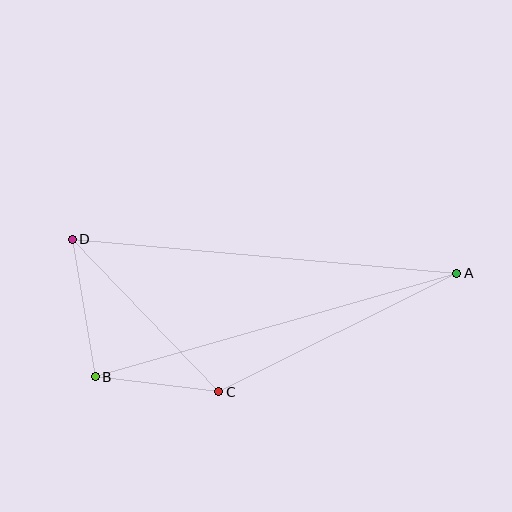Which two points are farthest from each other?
Points A and D are farthest from each other.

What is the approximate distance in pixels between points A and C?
The distance between A and C is approximately 266 pixels.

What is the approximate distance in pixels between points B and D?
The distance between B and D is approximately 139 pixels.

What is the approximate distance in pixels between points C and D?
The distance between C and D is approximately 211 pixels.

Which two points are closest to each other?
Points B and C are closest to each other.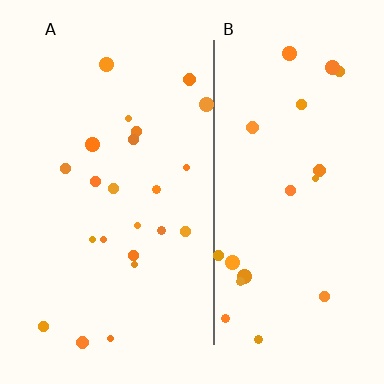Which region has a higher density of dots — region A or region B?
A (the left).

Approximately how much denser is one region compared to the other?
Approximately 1.1× — region A over region B.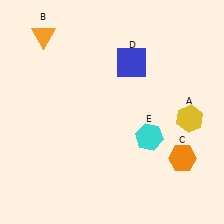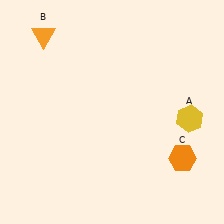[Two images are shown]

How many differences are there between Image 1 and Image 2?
There are 2 differences between the two images.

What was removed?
The blue square (D), the cyan hexagon (E) were removed in Image 2.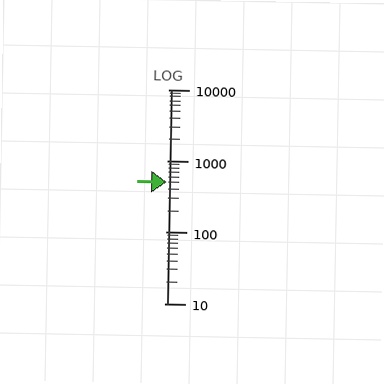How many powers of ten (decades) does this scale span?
The scale spans 3 decades, from 10 to 10000.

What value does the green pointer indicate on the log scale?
The pointer indicates approximately 510.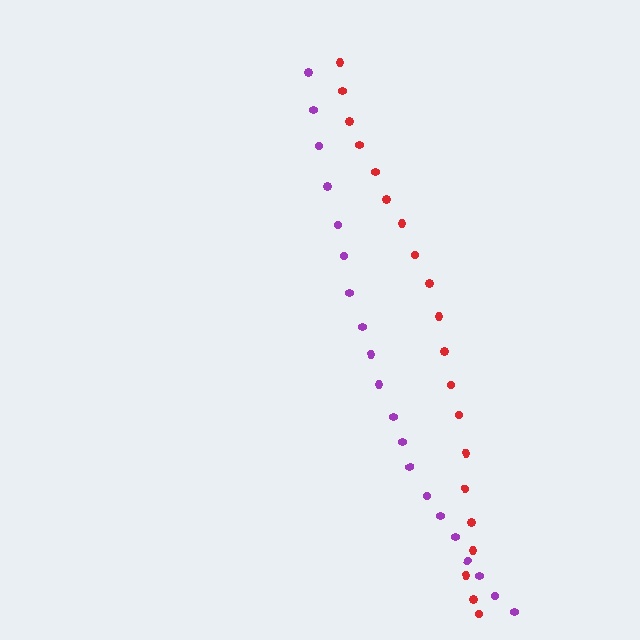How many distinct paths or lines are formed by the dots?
There are 2 distinct paths.